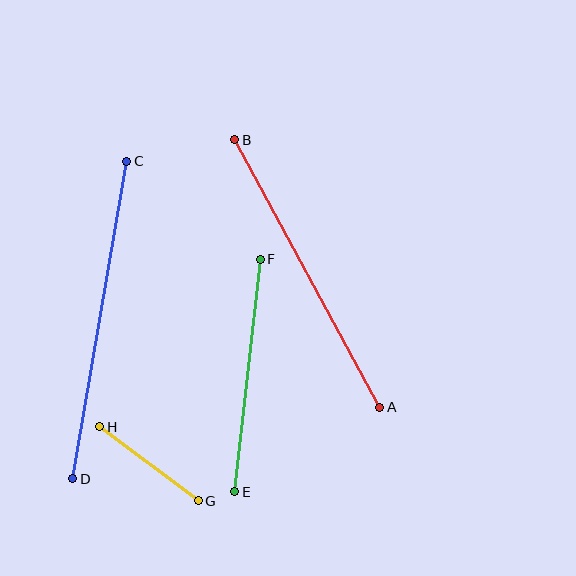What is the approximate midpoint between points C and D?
The midpoint is at approximately (100, 320) pixels.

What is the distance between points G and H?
The distance is approximately 123 pixels.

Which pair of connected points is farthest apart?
Points C and D are farthest apart.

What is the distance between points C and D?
The distance is approximately 322 pixels.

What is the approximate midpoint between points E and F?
The midpoint is at approximately (248, 375) pixels.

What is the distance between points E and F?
The distance is approximately 234 pixels.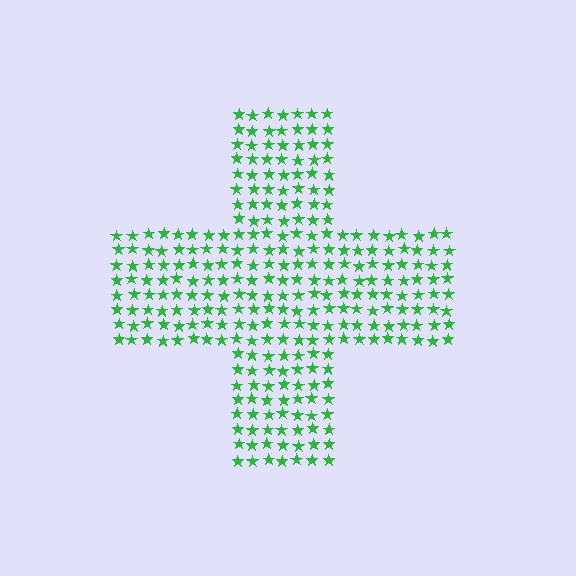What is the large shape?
The large shape is a cross.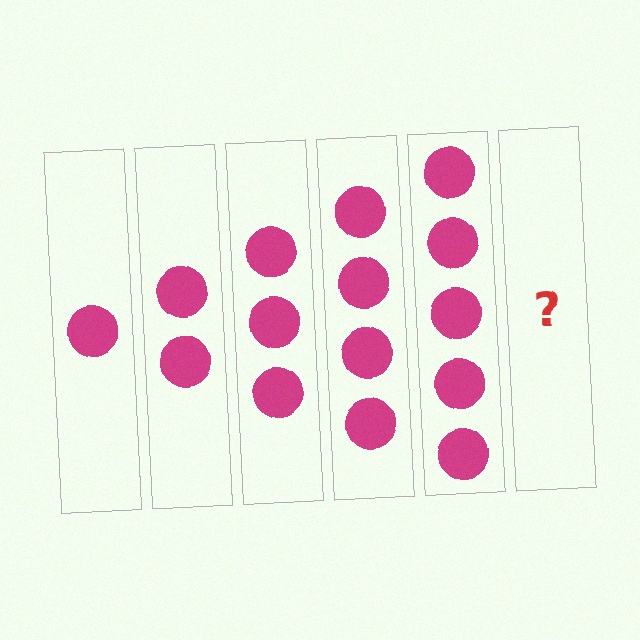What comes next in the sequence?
The next element should be 6 circles.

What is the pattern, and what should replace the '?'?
The pattern is that each step adds one more circle. The '?' should be 6 circles.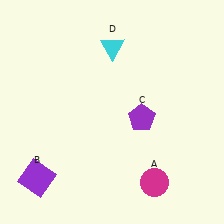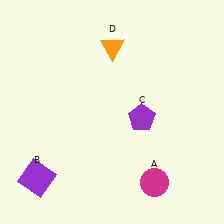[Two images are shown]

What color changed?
The triangle (D) changed from cyan in Image 1 to orange in Image 2.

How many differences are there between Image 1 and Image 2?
There is 1 difference between the two images.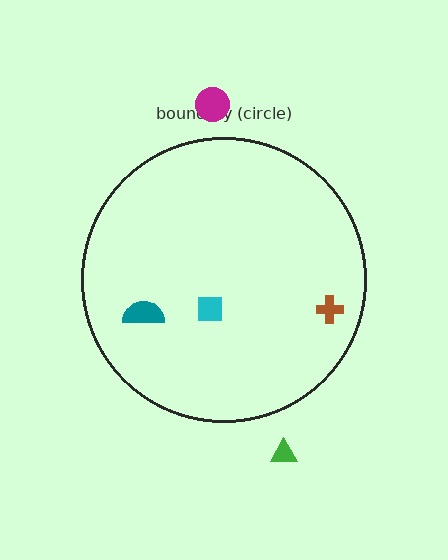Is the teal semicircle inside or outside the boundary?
Inside.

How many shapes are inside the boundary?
3 inside, 2 outside.